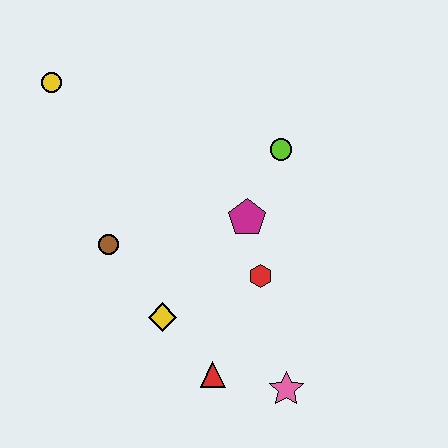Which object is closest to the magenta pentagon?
The red hexagon is closest to the magenta pentagon.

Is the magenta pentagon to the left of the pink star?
Yes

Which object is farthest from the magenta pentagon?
The yellow circle is farthest from the magenta pentagon.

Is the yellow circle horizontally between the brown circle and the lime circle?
No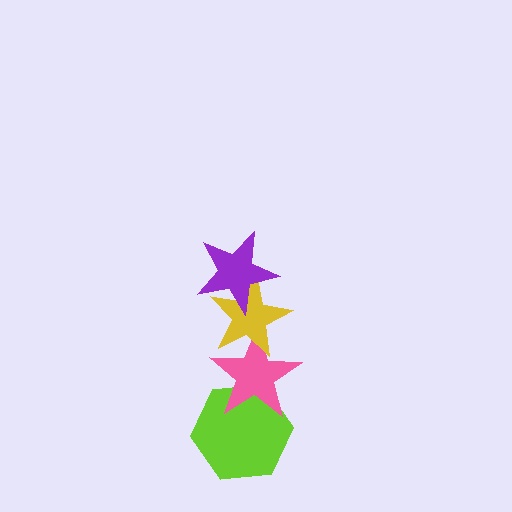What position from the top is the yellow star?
The yellow star is 2nd from the top.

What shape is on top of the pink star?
The yellow star is on top of the pink star.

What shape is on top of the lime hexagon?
The pink star is on top of the lime hexagon.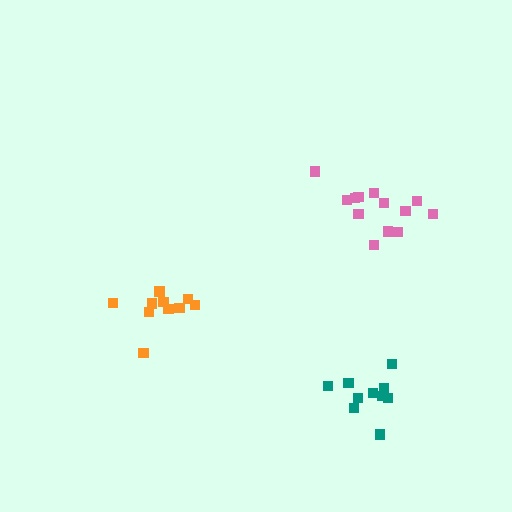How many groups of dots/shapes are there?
There are 3 groups.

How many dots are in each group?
Group 1: 13 dots, Group 2: 10 dots, Group 3: 10 dots (33 total).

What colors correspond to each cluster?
The clusters are colored: pink, orange, teal.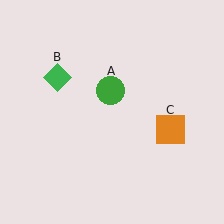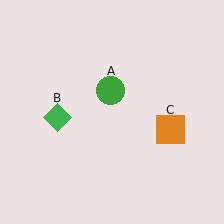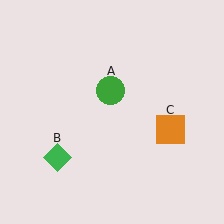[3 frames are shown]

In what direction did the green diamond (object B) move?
The green diamond (object B) moved down.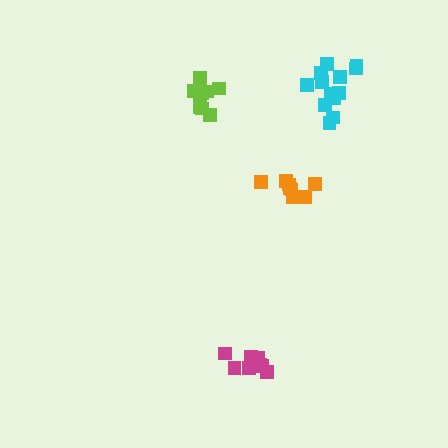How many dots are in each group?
Group 1: 8 dots, Group 2: 14 dots, Group 3: 10 dots, Group 4: 9 dots (41 total).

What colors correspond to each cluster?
The clusters are colored: orange, cyan, lime, magenta.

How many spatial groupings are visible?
There are 4 spatial groupings.